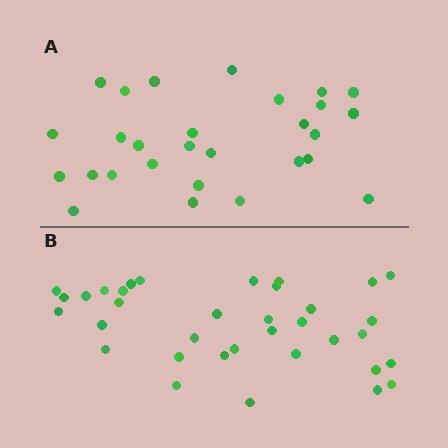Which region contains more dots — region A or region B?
Region B (the bottom region) has more dots.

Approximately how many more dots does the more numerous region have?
Region B has roughly 8 or so more dots than region A.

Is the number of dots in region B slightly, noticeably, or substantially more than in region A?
Region B has noticeably more, but not dramatically so. The ratio is roughly 1.2 to 1.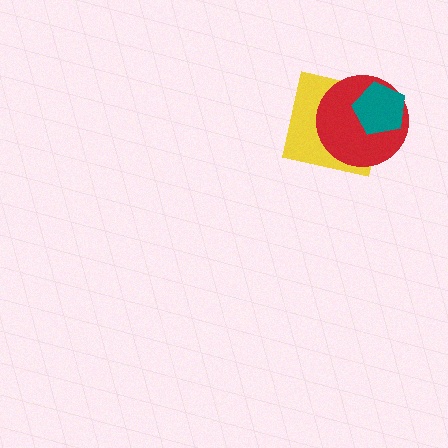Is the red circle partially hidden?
Yes, it is partially covered by another shape.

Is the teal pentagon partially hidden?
No, no other shape covers it.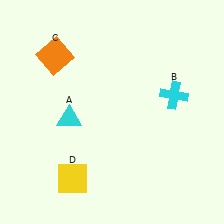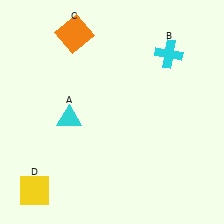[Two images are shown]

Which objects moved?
The objects that moved are: the cyan cross (B), the orange square (C), the yellow square (D).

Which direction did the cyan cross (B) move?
The cyan cross (B) moved up.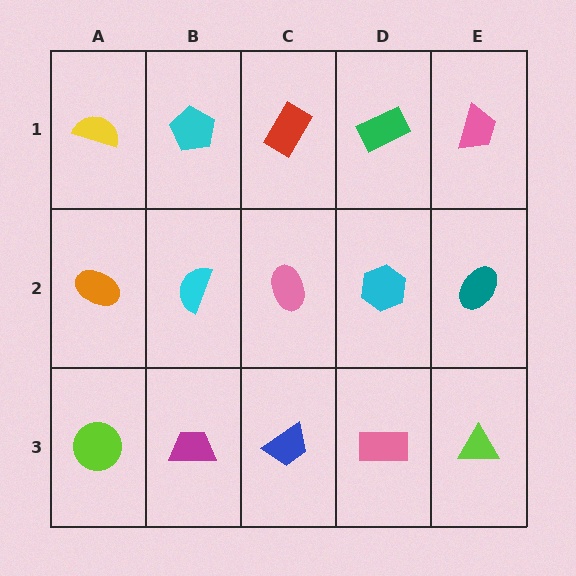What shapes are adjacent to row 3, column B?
A cyan semicircle (row 2, column B), a lime circle (row 3, column A), a blue trapezoid (row 3, column C).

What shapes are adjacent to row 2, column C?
A red rectangle (row 1, column C), a blue trapezoid (row 3, column C), a cyan semicircle (row 2, column B), a cyan hexagon (row 2, column D).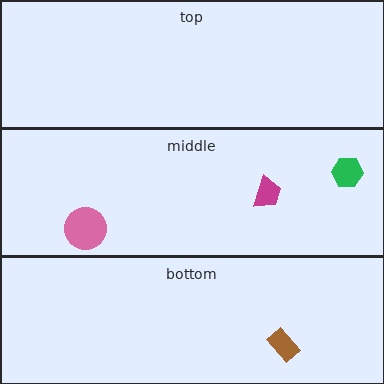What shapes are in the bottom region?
The brown rectangle.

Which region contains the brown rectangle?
The bottom region.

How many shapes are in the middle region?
3.